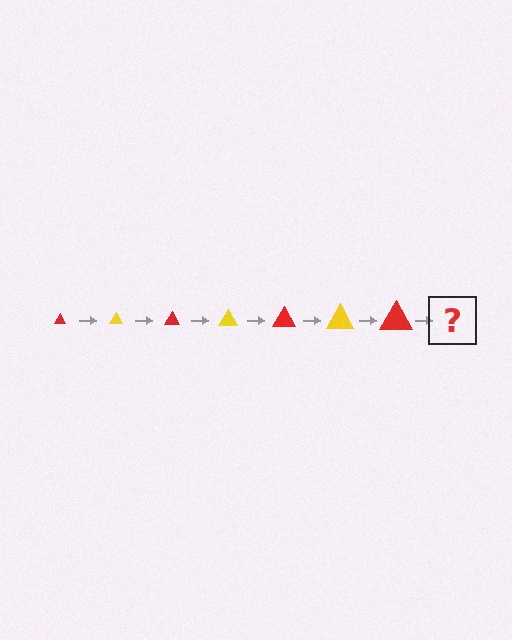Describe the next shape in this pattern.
It should be a yellow triangle, larger than the previous one.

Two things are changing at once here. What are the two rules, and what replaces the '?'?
The two rules are that the triangle grows larger each step and the color cycles through red and yellow. The '?' should be a yellow triangle, larger than the previous one.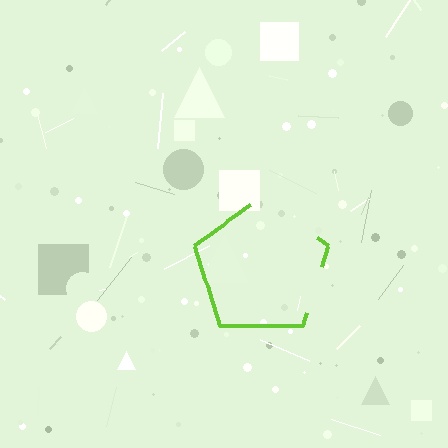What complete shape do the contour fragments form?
The contour fragments form a pentagon.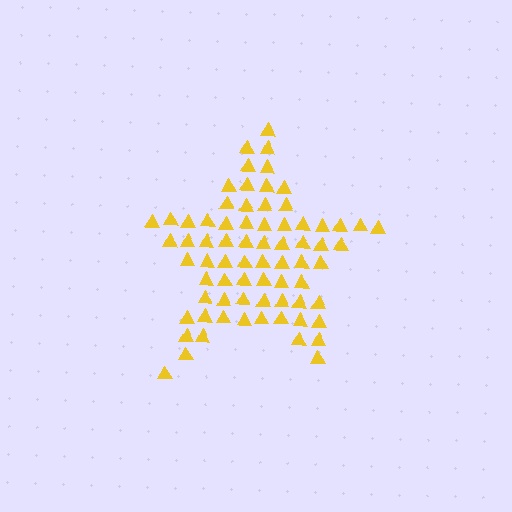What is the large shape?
The large shape is a star.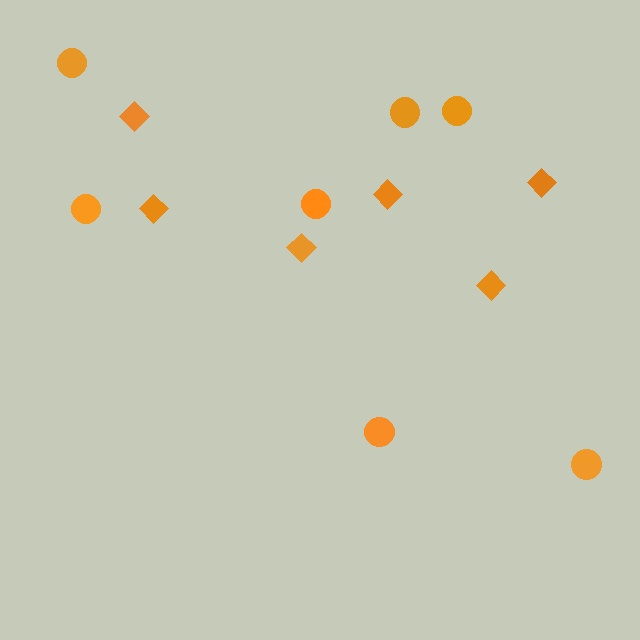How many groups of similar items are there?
There are 2 groups: one group of circles (7) and one group of diamonds (6).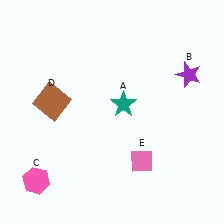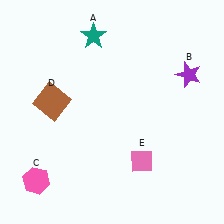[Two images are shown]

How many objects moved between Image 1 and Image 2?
1 object moved between the two images.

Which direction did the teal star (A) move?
The teal star (A) moved up.